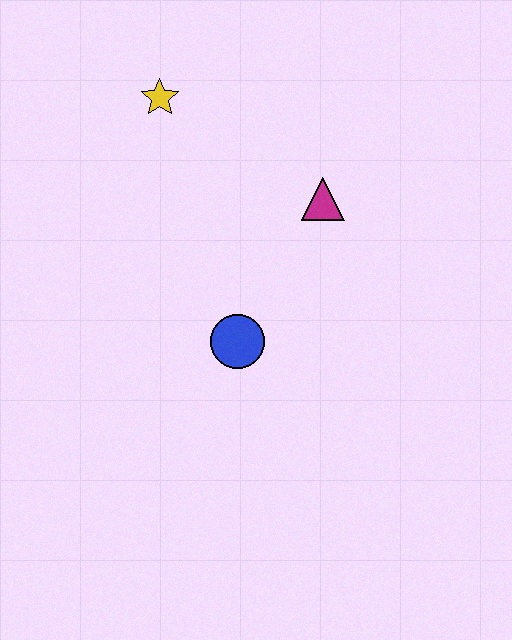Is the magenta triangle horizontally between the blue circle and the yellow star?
No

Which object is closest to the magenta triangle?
The blue circle is closest to the magenta triangle.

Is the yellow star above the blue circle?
Yes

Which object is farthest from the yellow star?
The blue circle is farthest from the yellow star.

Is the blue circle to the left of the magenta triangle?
Yes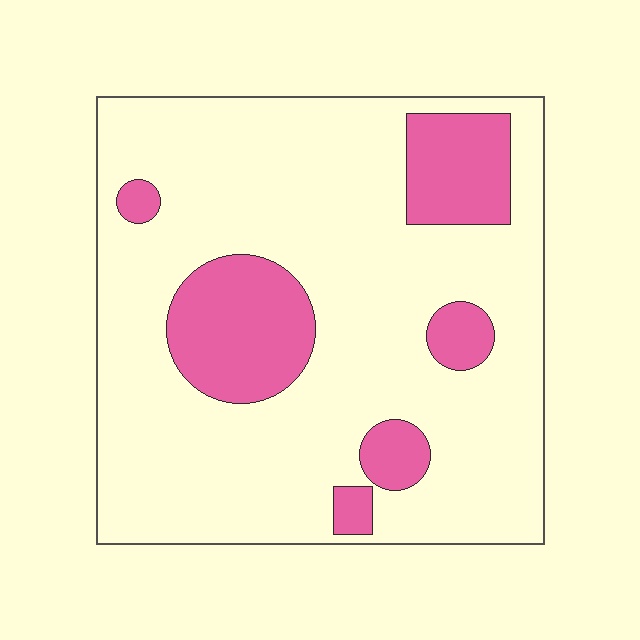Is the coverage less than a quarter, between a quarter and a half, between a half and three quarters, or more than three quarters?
Less than a quarter.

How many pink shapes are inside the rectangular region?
6.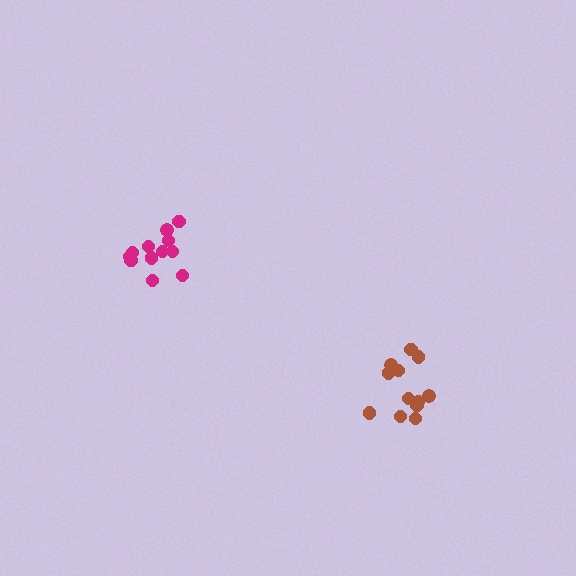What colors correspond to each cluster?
The clusters are colored: brown, magenta.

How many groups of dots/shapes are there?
There are 2 groups.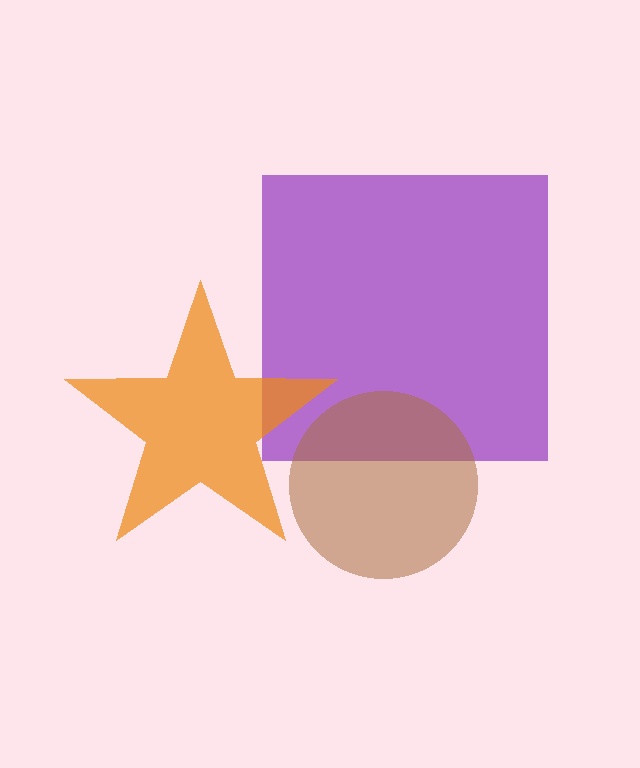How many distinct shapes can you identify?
There are 3 distinct shapes: a purple square, an orange star, a brown circle.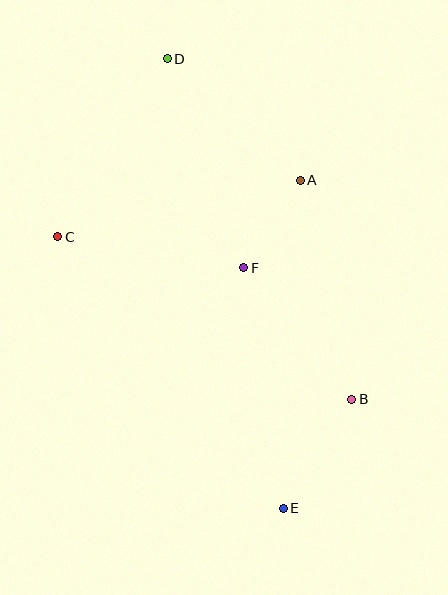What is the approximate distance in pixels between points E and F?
The distance between E and F is approximately 244 pixels.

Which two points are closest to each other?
Points A and F are closest to each other.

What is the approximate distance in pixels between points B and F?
The distance between B and F is approximately 170 pixels.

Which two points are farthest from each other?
Points D and E are farthest from each other.